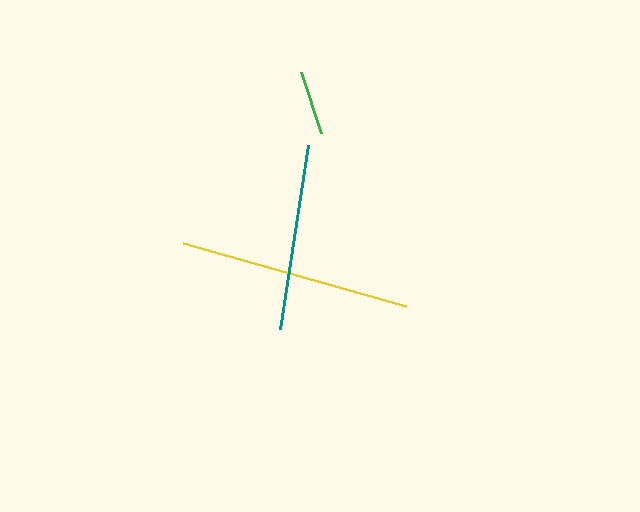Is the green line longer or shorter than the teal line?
The teal line is longer than the green line.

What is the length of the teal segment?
The teal segment is approximately 187 pixels long.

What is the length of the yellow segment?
The yellow segment is approximately 232 pixels long.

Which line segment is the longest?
The yellow line is the longest at approximately 232 pixels.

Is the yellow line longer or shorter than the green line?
The yellow line is longer than the green line.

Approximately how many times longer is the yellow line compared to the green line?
The yellow line is approximately 3.6 times the length of the green line.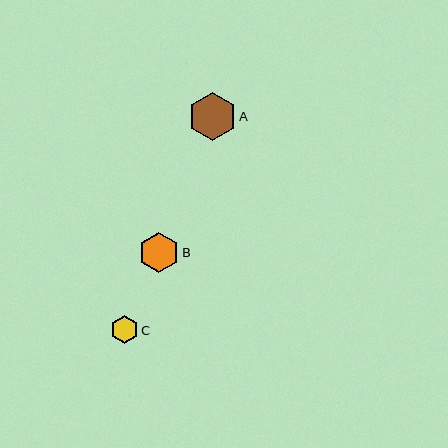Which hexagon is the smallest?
Hexagon C is the smallest with a size of approximately 27 pixels.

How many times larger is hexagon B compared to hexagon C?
Hexagon B is approximately 1.5 times the size of hexagon C.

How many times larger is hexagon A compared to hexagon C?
Hexagon A is approximately 1.7 times the size of hexagon C.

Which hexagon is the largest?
Hexagon A is the largest with a size of approximately 48 pixels.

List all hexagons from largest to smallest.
From largest to smallest: A, B, C.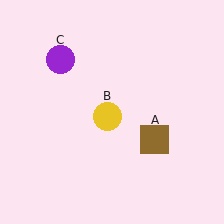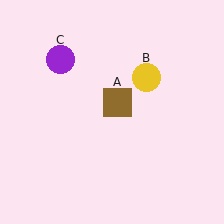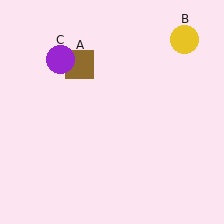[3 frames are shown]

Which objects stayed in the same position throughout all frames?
Purple circle (object C) remained stationary.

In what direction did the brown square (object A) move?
The brown square (object A) moved up and to the left.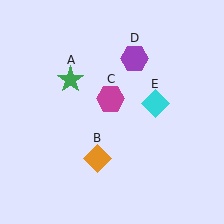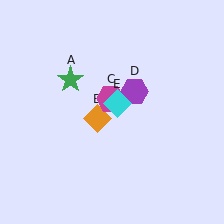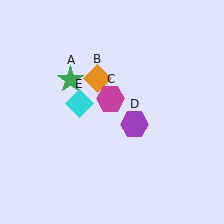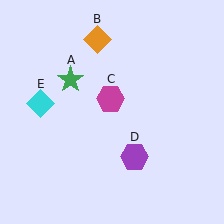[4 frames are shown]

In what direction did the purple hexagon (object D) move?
The purple hexagon (object D) moved down.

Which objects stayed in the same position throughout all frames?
Green star (object A) and magenta hexagon (object C) remained stationary.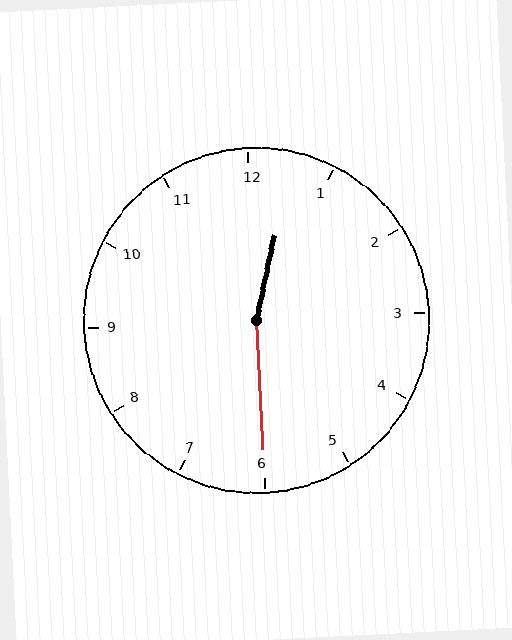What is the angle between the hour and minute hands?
Approximately 165 degrees.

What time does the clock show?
12:30.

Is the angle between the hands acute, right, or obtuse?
It is obtuse.